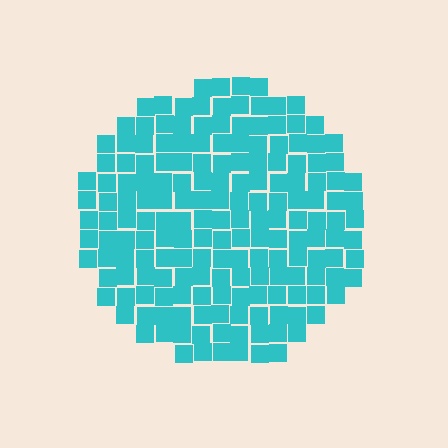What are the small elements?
The small elements are squares.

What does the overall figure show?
The overall figure shows a circle.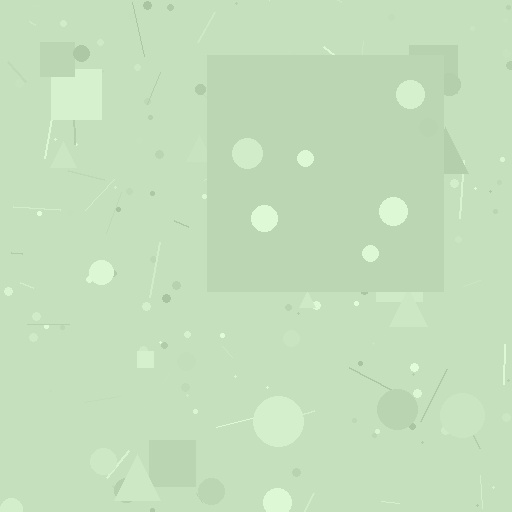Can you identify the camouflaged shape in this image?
The camouflaged shape is a square.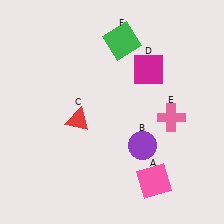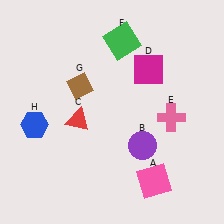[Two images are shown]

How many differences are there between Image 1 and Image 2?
There are 2 differences between the two images.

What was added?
A brown diamond (G), a blue hexagon (H) were added in Image 2.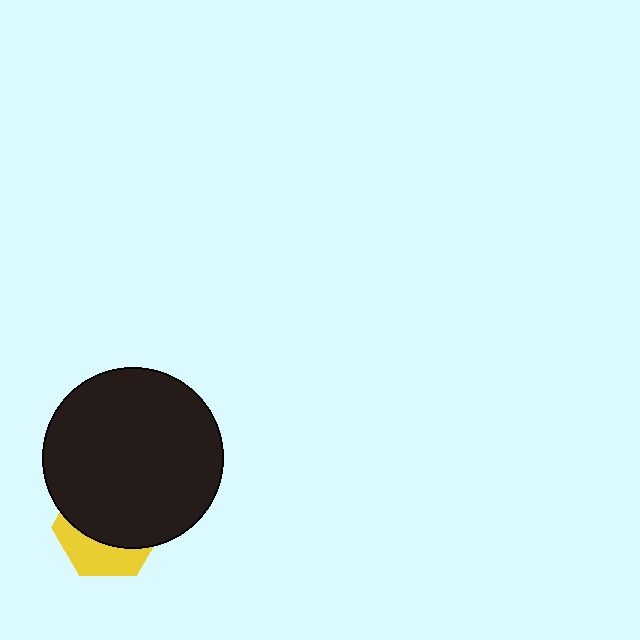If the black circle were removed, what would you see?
You would see the complete yellow hexagon.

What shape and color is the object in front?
The object in front is a black circle.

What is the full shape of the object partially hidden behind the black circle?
The partially hidden object is a yellow hexagon.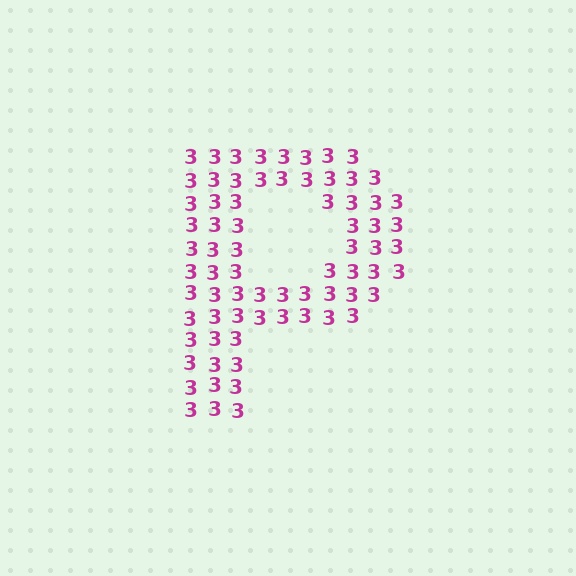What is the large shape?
The large shape is the letter P.